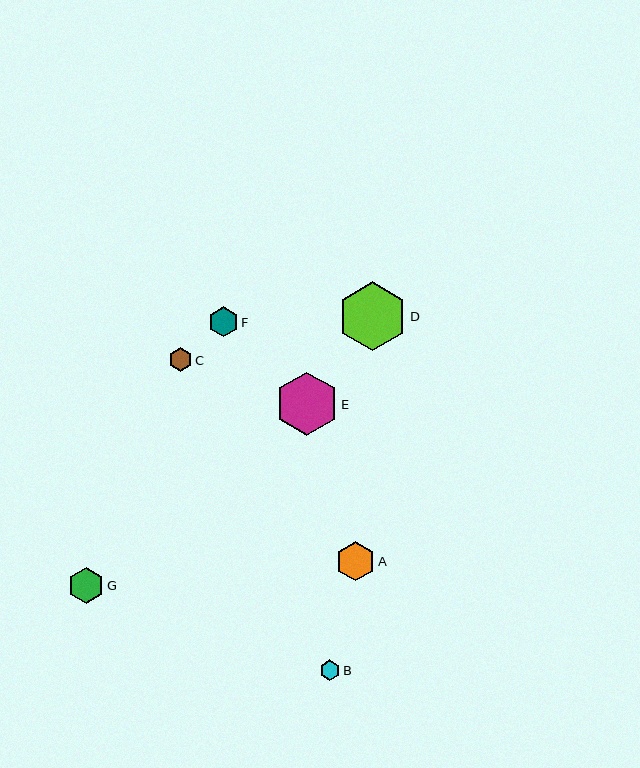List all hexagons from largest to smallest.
From largest to smallest: D, E, A, G, F, C, B.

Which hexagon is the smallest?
Hexagon B is the smallest with a size of approximately 21 pixels.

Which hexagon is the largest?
Hexagon D is the largest with a size of approximately 69 pixels.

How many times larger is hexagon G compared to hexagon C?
Hexagon G is approximately 1.5 times the size of hexagon C.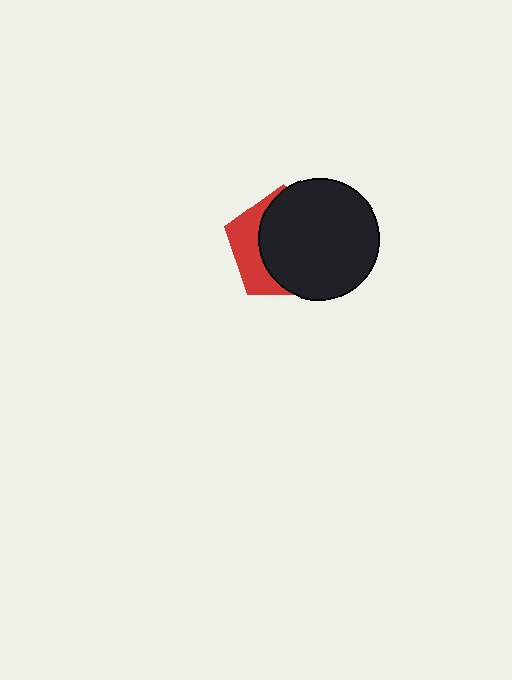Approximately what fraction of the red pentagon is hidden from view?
Roughly 68% of the red pentagon is hidden behind the black circle.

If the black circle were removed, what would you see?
You would see the complete red pentagon.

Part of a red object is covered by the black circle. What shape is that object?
It is a pentagon.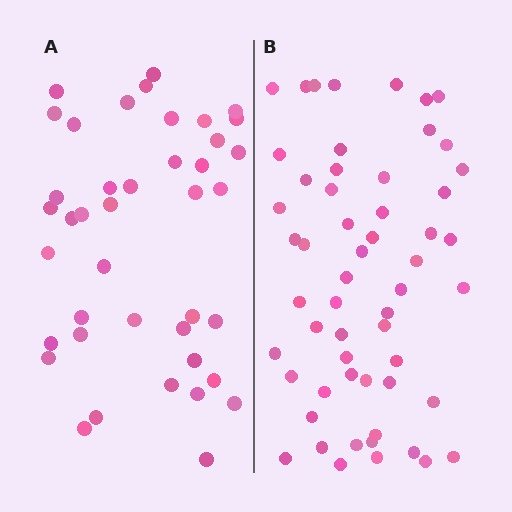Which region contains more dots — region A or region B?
Region B (the right region) has more dots.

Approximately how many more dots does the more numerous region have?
Region B has approximately 15 more dots than region A.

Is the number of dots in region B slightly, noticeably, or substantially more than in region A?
Region B has noticeably more, but not dramatically so. The ratio is roughly 1.4 to 1.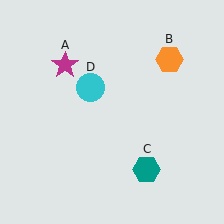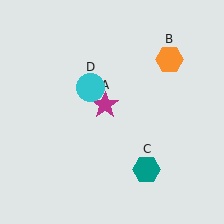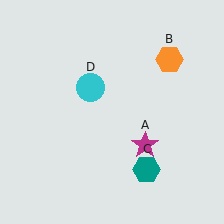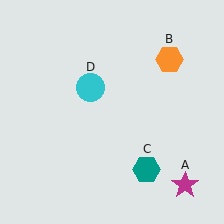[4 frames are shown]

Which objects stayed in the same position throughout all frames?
Orange hexagon (object B) and teal hexagon (object C) and cyan circle (object D) remained stationary.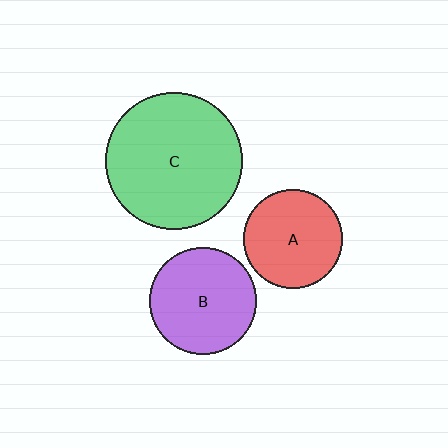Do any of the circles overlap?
No, none of the circles overlap.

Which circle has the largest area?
Circle C (green).